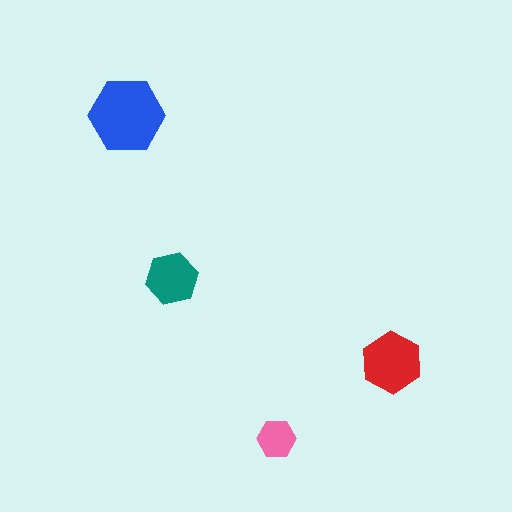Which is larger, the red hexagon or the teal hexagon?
The red one.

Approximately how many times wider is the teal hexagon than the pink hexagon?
About 1.5 times wider.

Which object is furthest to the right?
The red hexagon is rightmost.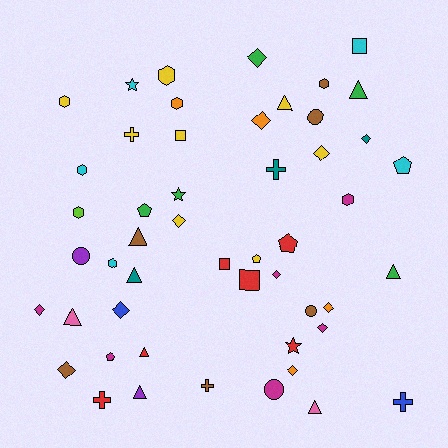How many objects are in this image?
There are 50 objects.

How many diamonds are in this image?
There are 12 diamonds.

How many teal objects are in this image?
There are 3 teal objects.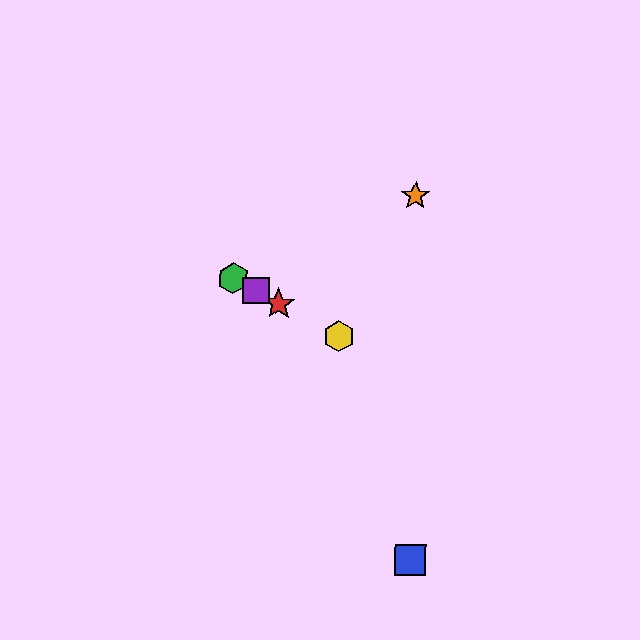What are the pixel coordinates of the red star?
The red star is at (279, 304).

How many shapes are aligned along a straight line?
4 shapes (the red star, the green hexagon, the yellow hexagon, the purple square) are aligned along a straight line.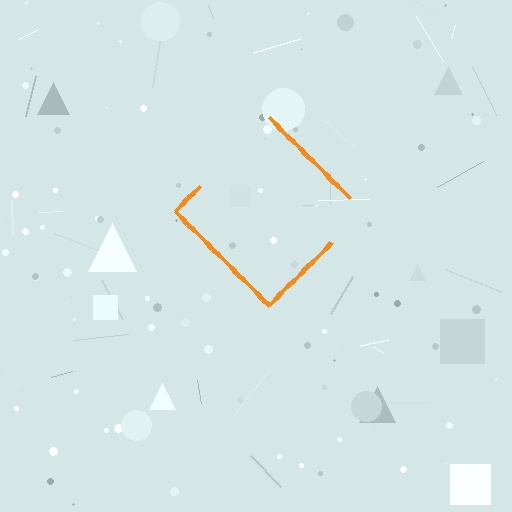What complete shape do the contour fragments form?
The contour fragments form a diamond.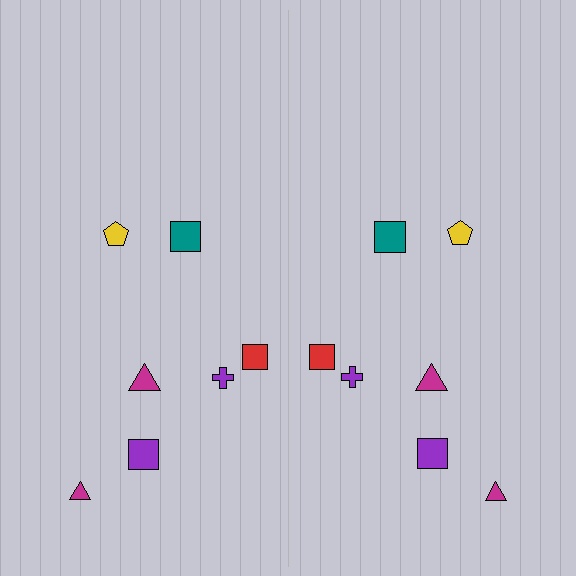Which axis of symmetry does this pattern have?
The pattern has a vertical axis of symmetry running through the center of the image.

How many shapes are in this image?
There are 14 shapes in this image.